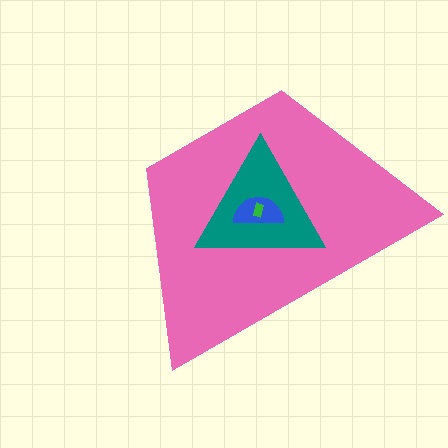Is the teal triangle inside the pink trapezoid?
Yes.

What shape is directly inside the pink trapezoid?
The teal triangle.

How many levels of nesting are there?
4.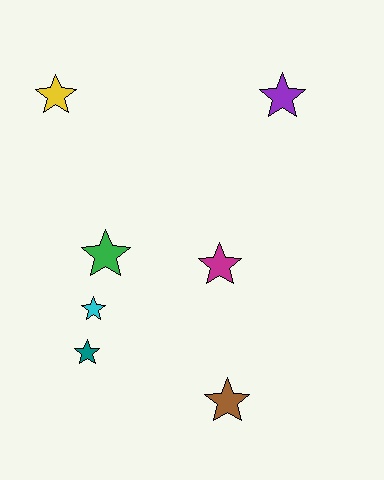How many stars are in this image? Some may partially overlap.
There are 7 stars.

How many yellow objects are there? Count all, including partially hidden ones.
There is 1 yellow object.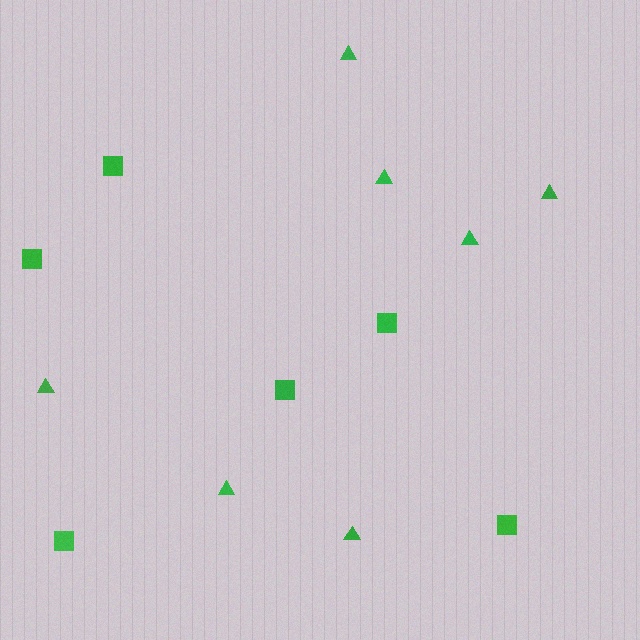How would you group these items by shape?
There are 2 groups: one group of triangles (7) and one group of squares (6).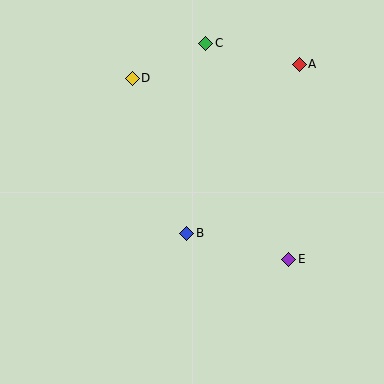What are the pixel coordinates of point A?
Point A is at (299, 64).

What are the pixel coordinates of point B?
Point B is at (187, 233).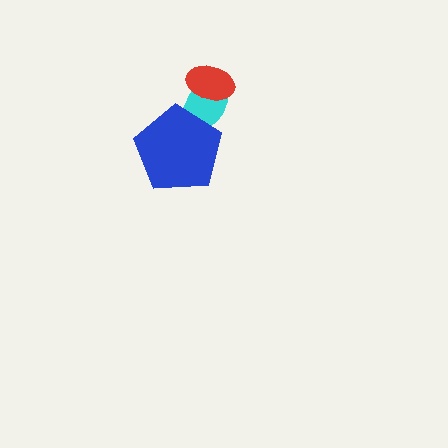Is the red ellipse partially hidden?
No, no other shape covers it.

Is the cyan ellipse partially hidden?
Yes, it is partially covered by another shape.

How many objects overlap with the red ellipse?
1 object overlaps with the red ellipse.